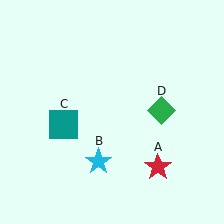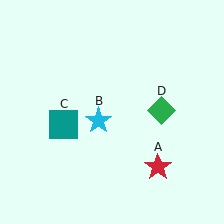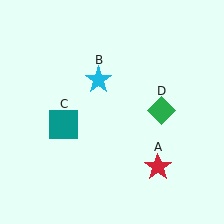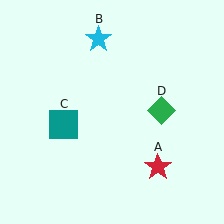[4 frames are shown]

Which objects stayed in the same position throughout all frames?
Red star (object A) and teal square (object C) and green diamond (object D) remained stationary.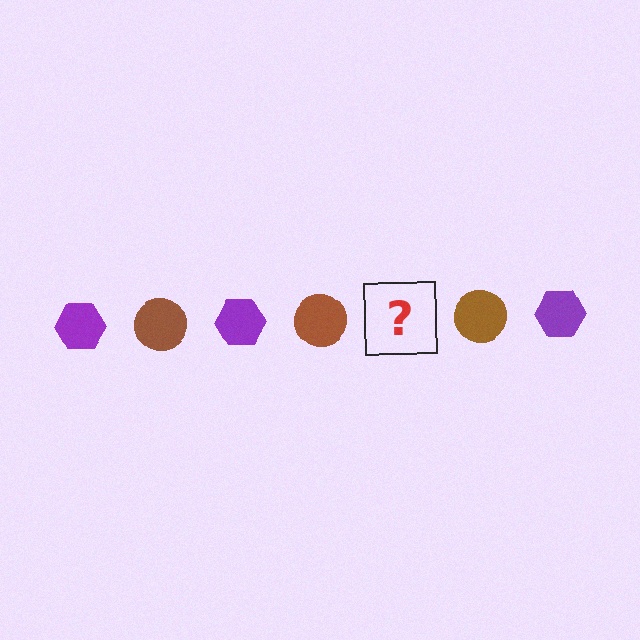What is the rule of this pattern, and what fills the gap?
The rule is that the pattern alternates between purple hexagon and brown circle. The gap should be filled with a purple hexagon.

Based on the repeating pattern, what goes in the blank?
The blank should be a purple hexagon.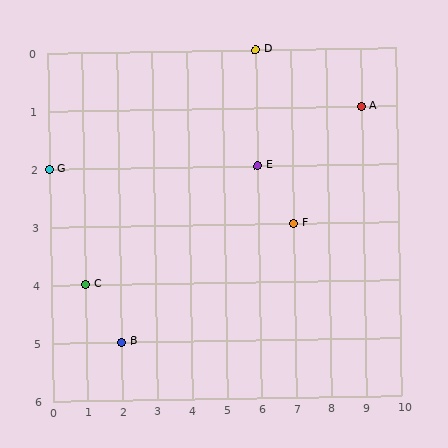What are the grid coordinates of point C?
Point C is at grid coordinates (1, 4).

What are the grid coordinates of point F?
Point F is at grid coordinates (7, 3).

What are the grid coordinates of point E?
Point E is at grid coordinates (6, 2).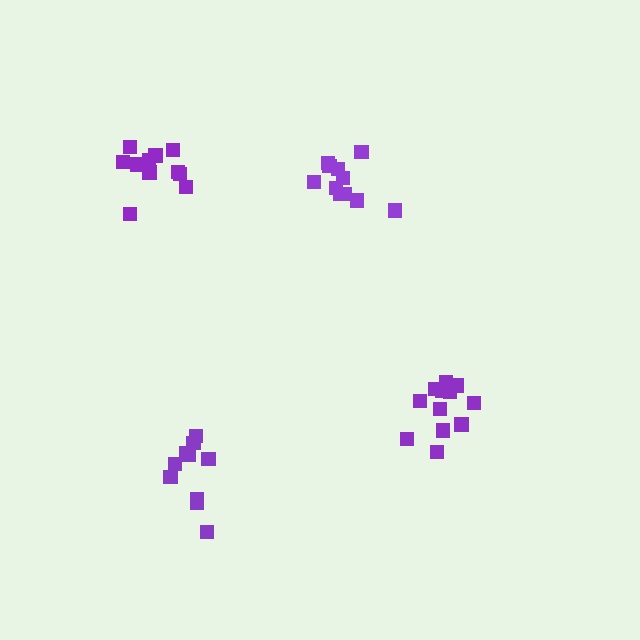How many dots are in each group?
Group 1: 12 dots, Group 2: 11 dots, Group 3: 10 dots, Group 4: 11 dots (44 total).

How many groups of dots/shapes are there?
There are 4 groups.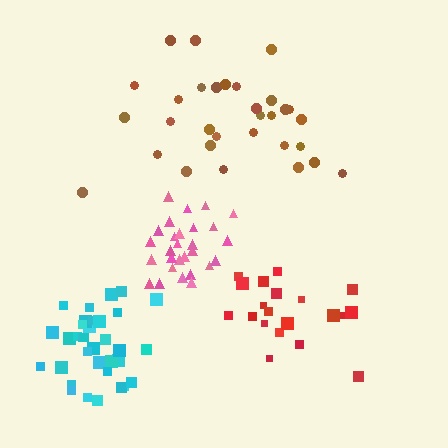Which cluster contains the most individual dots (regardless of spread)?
Cyan (35).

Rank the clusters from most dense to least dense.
pink, cyan, red, brown.